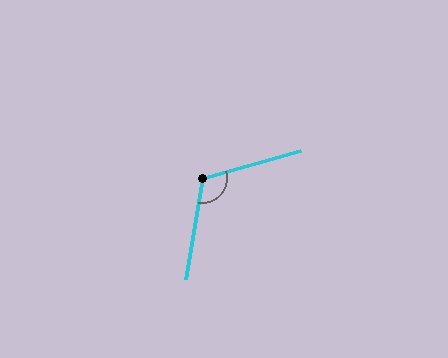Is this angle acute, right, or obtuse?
It is obtuse.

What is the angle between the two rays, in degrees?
Approximately 115 degrees.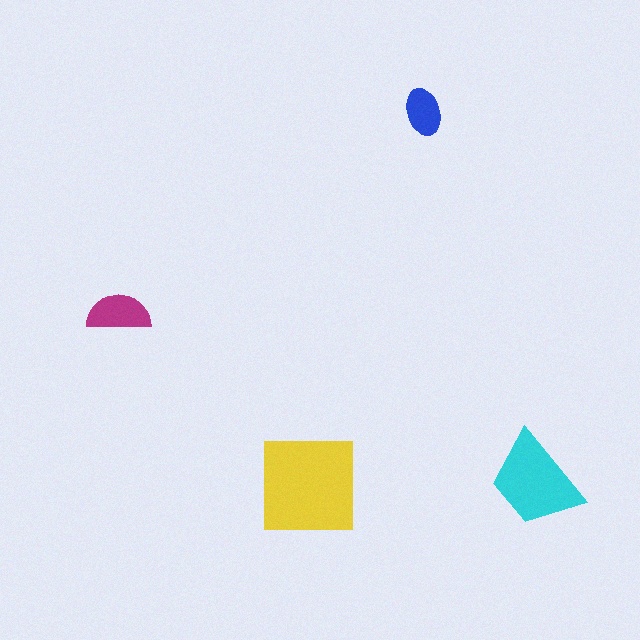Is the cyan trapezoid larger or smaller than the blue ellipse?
Larger.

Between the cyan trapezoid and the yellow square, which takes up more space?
The yellow square.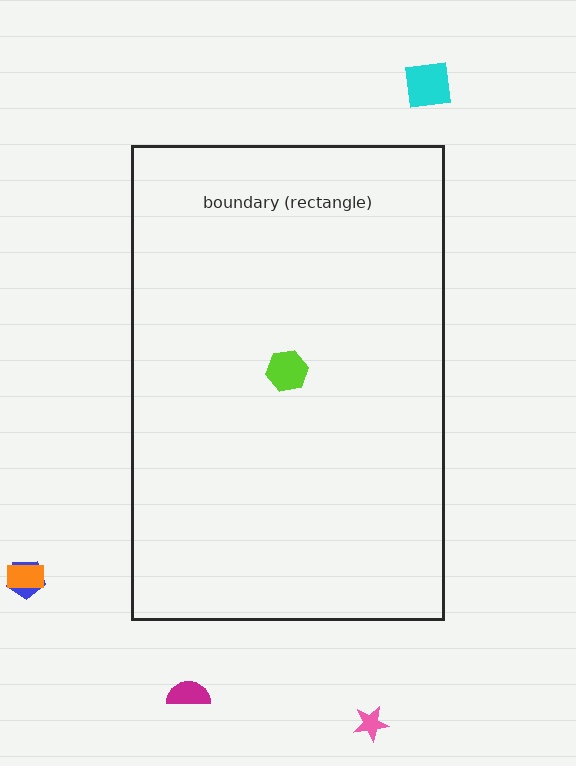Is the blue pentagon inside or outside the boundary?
Outside.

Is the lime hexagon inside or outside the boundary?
Inside.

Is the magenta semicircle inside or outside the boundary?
Outside.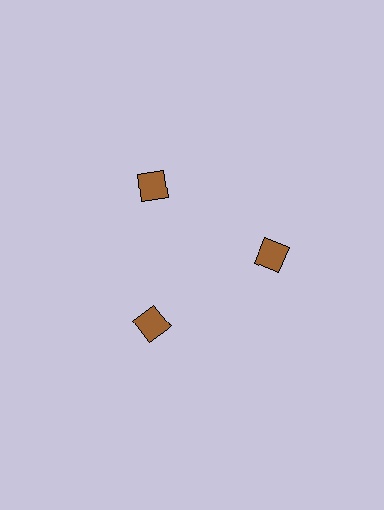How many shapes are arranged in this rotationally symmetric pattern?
There are 3 shapes, arranged in 3 groups of 1.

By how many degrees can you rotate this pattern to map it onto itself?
The pattern maps onto itself every 120 degrees of rotation.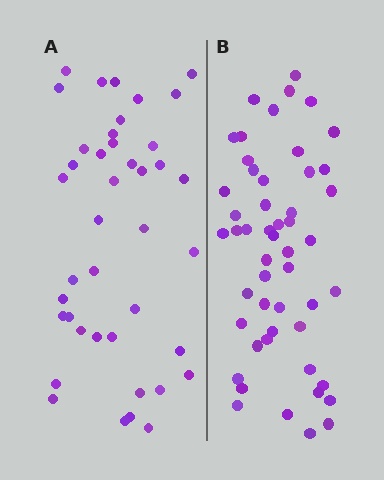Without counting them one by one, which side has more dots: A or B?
Region B (the right region) has more dots.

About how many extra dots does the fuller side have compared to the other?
Region B has roughly 10 or so more dots than region A.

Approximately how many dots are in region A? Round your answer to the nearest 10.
About 40 dots. (The exact count is 41, which rounds to 40.)